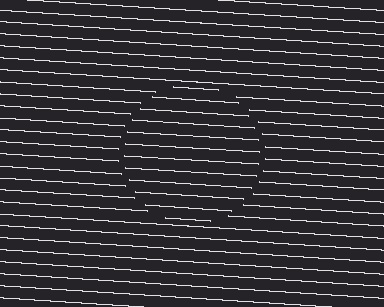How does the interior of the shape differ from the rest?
The interior of the shape contains the same grating, shifted by half a period — the contour is defined by the phase discontinuity where line-ends from the inner and outer gratings abut.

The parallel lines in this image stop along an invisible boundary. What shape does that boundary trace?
An illusory circle. The interior of the shape contains the same grating, shifted by half a period — the contour is defined by the phase discontinuity where line-ends from the inner and outer gratings abut.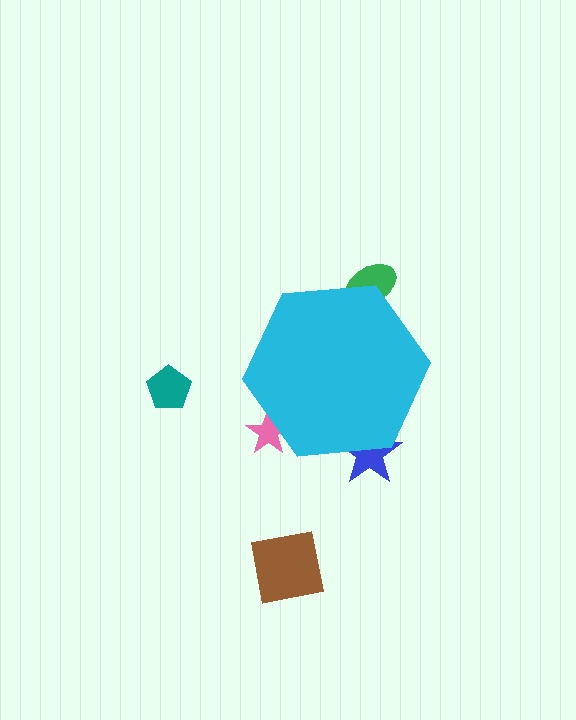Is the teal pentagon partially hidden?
No, the teal pentagon is fully visible.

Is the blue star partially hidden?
Yes, the blue star is partially hidden behind the cyan hexagon.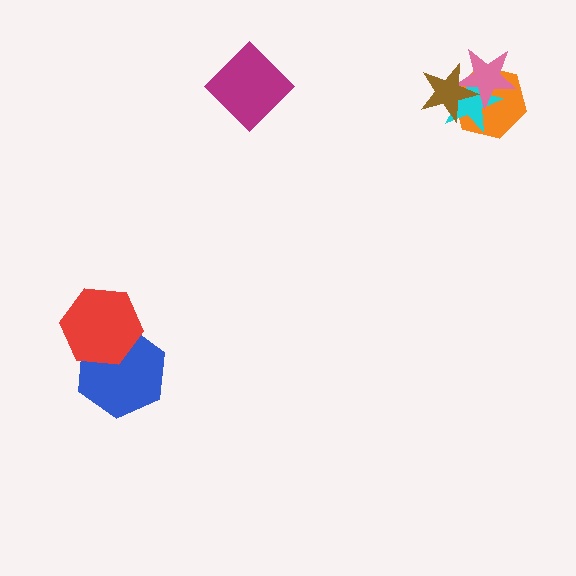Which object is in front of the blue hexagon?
The red hexagon is in front of the blue hexagon.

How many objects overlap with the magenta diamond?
0 objects overlap with the magenta diamond.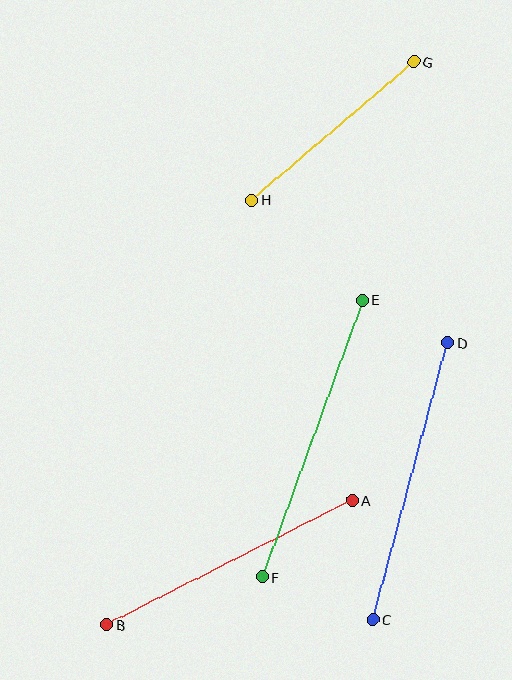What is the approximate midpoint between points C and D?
The midpoint is at approximately (410, 481) pixels.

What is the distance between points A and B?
The distance is approximately 275 pixels.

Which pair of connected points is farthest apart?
Points E and F are farthest apart.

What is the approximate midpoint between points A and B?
The midpoint is at approximately (230, 563) pixels.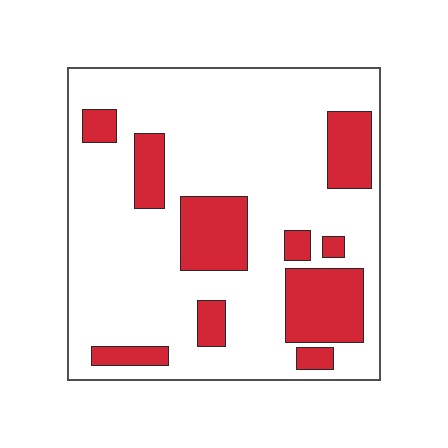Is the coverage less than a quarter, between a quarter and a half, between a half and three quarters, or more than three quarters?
Less than a quarter.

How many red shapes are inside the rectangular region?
10.